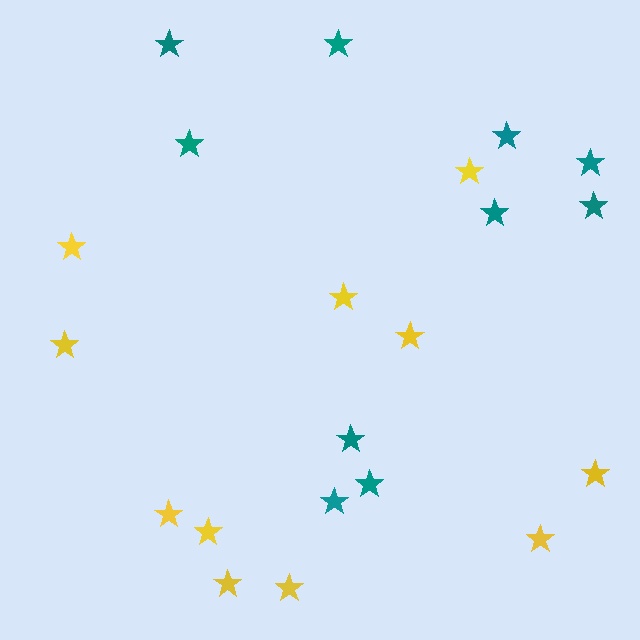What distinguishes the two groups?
There are 2 groups: one group of yellow stars (11) and one group of teal stars (10).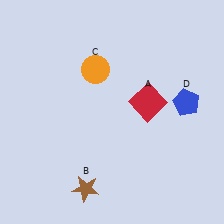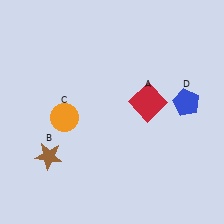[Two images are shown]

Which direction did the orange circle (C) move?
The orange circle (C) moved down.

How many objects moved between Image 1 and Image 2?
2 objects moved between the two images.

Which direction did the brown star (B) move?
The brown star (B) moved left.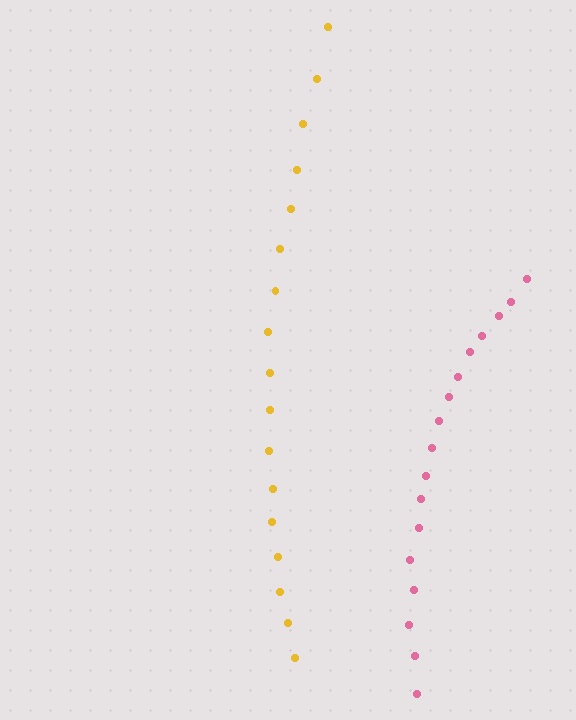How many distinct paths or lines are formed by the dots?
There are 2 distinct paths.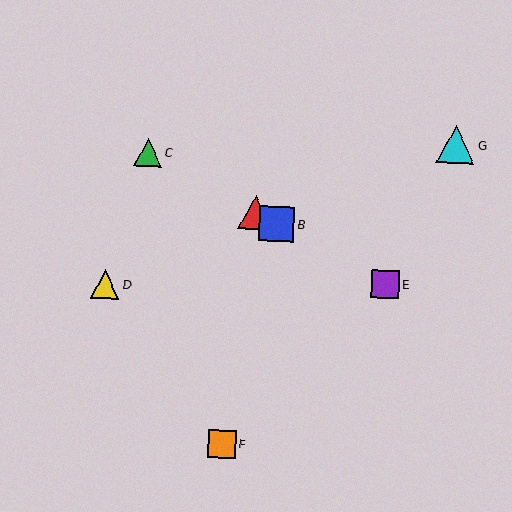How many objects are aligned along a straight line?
4 objects (A, B, C, E) are aligned along a straight line.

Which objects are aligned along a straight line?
Objects A, B, C, E are aligned along a straight line.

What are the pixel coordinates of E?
Object E is at (385, 284).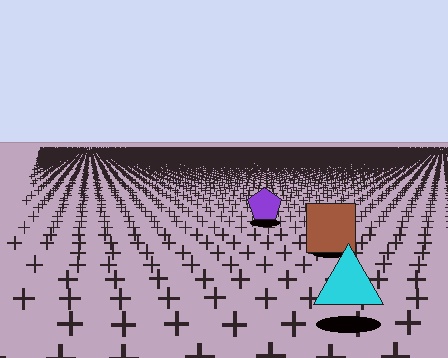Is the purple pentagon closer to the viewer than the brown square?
No. The brown square is closer — you can tell from the texture gradient: the ground texture is coarser near it.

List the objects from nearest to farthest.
From nearest to farthest: the cyan triangle, the brown square, the purple pentagon.